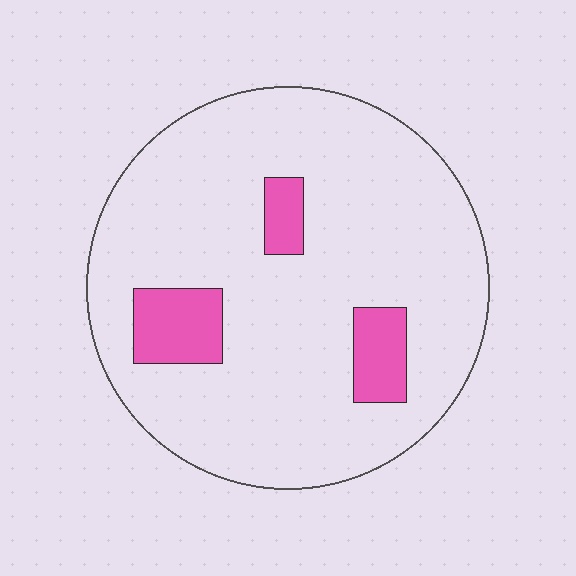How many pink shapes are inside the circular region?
3.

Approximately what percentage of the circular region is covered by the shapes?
Approximately 10%.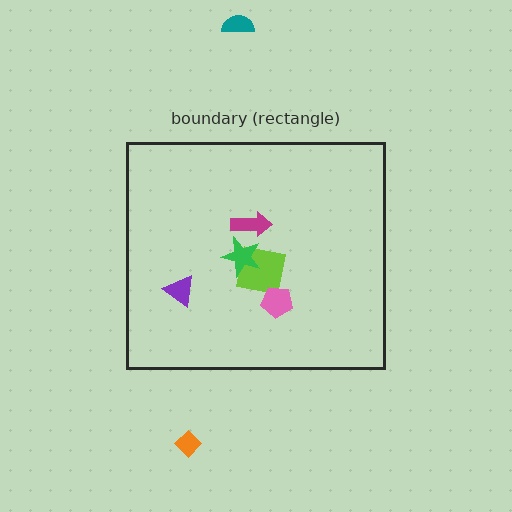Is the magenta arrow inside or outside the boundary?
Inside.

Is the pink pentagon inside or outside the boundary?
Inside.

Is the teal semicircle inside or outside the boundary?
Outside.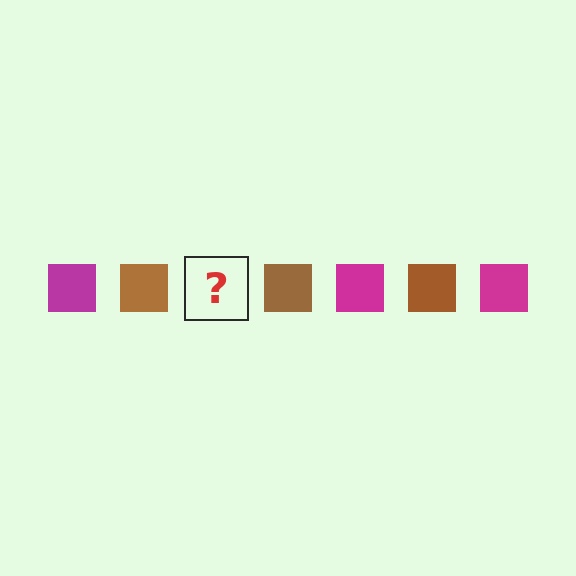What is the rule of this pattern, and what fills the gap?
The rule is that the pattern cycles through magenta, brown squares. The gap should be filled with a magenta square.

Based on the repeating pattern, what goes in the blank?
The blank should be a magenta square.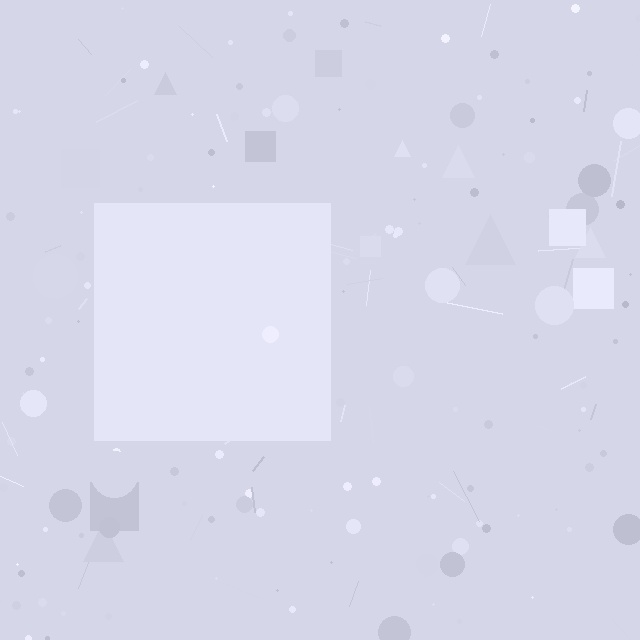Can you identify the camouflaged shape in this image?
The camouflaged shape is a square.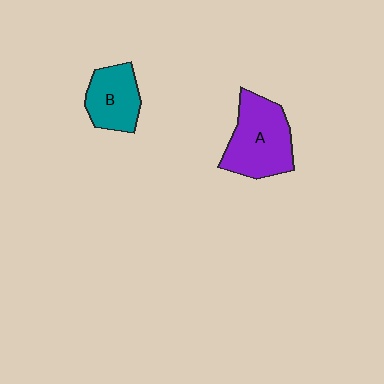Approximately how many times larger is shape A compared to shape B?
Approximately 1.5 times.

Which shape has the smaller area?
Shape B (teal).